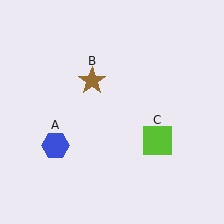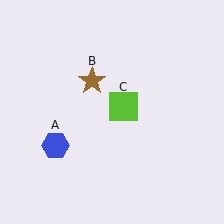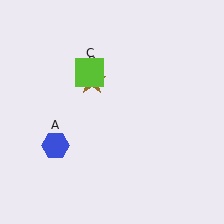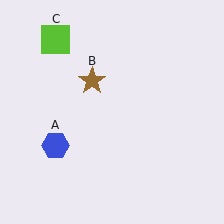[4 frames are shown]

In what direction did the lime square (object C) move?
The lime square (object C) moved up and to the left.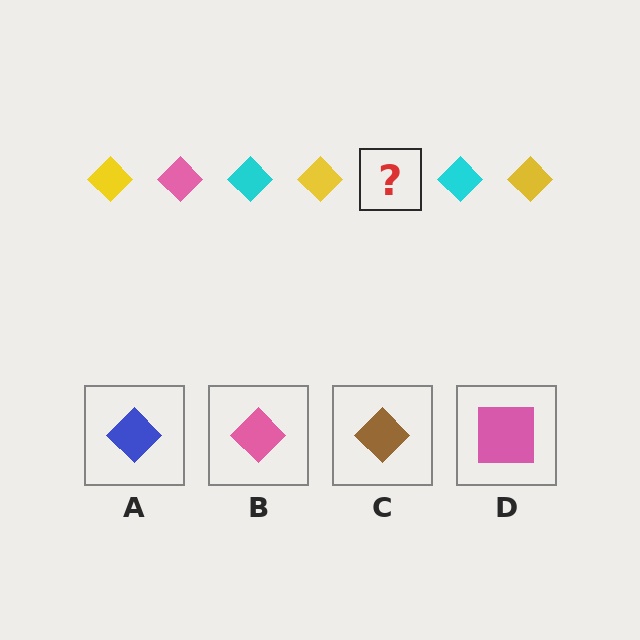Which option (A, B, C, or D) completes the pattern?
B.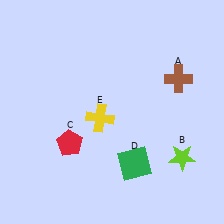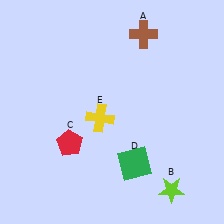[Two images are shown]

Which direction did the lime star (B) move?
The lime star (B) moved down.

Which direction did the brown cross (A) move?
The brown cross (A) moved up.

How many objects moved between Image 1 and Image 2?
2 objects moved between the two images.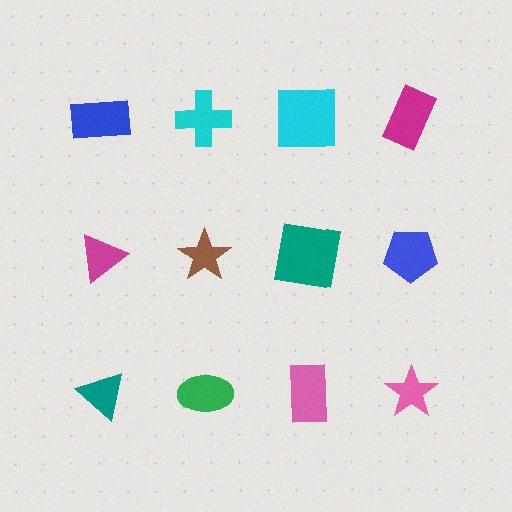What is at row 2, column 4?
A blue pentagon.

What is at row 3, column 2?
A green ellipse.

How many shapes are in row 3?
4 shapes.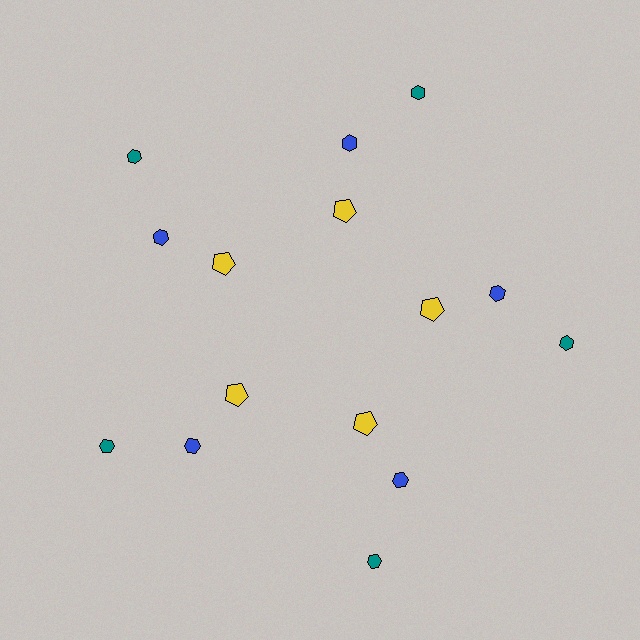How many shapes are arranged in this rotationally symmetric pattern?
There are 15 shapes, arranged in 5 groups of 3.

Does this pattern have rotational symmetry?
Yes, this pattern has 5-fold rotational symmetry. It looks the same after rotating 72 degrees around the center.